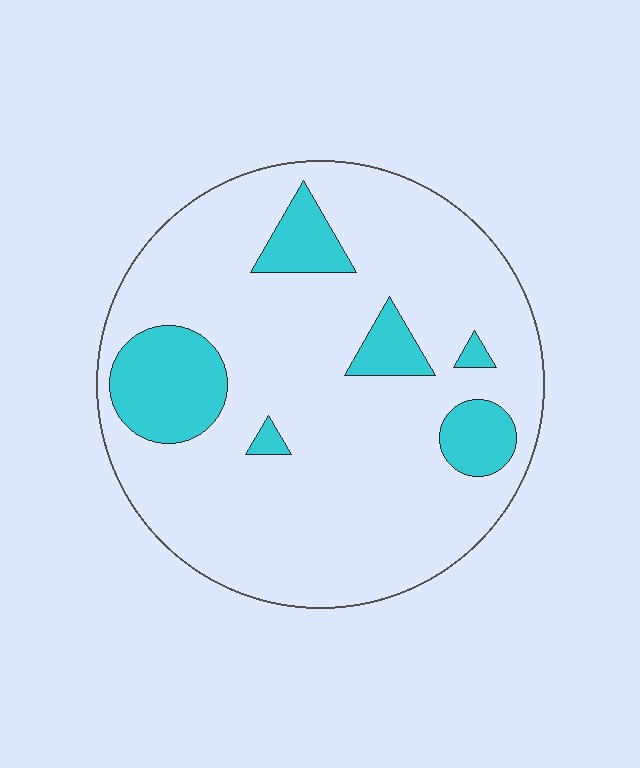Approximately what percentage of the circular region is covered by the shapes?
Approximately 15%.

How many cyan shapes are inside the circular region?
6.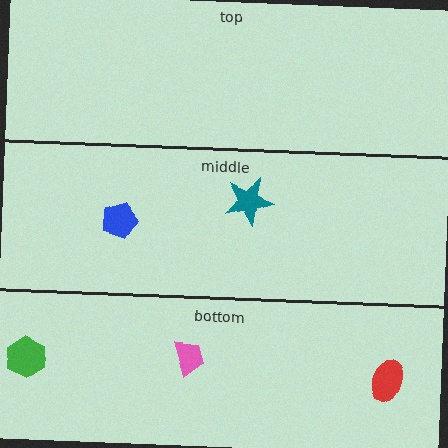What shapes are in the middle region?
The teal star, the blue pentagon.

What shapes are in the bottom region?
The green hexagon, the pink trapezoid, the red ellipse.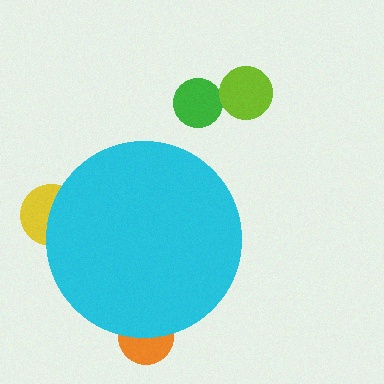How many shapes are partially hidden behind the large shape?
2 shapes are partially hidden.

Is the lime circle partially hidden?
No, the lime circle is fully visible.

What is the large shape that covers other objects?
A cyan circle.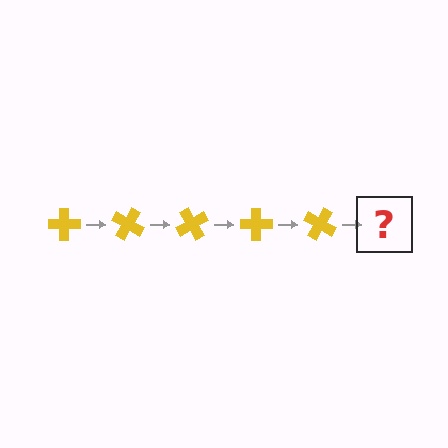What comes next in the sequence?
The next element should be a yellow cross rotated 150 degrees.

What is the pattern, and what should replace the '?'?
The pattern is that the cross rotates 30 degrees each step. The '?' should be a yellow cross rotated 150 degrees.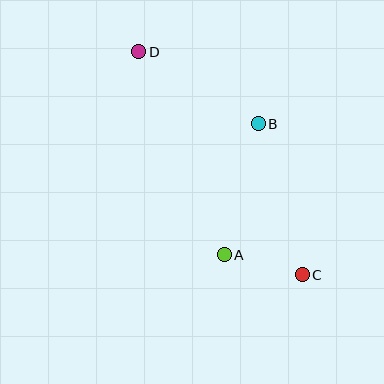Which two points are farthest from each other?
Points C and D are farthest from each other.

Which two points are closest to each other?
Points A and C are closest to each other.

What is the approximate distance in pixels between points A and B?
The distance between A and B is approximately 135 pixels.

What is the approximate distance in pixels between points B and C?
The distance between B and C is approximately 157 pixels.